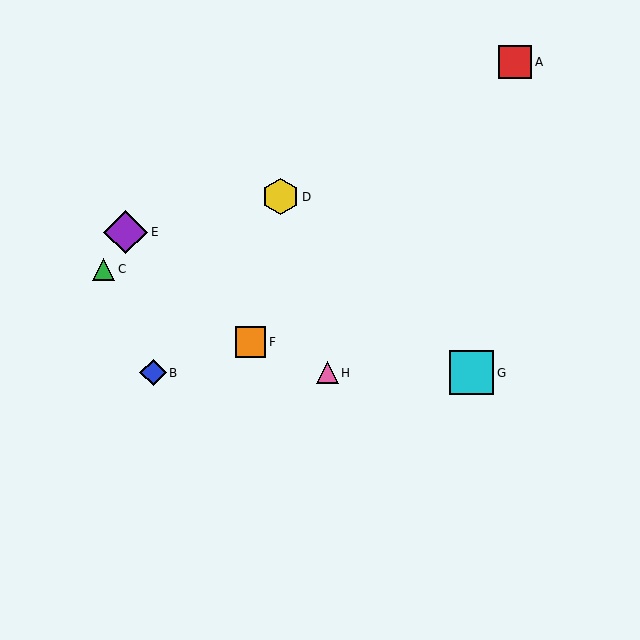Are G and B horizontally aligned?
Yes, both are at y≈373.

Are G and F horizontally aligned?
No, G is at y≈373 and F is at y≈342.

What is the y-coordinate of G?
Object G is at y≈373.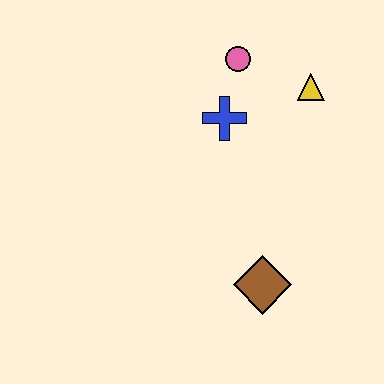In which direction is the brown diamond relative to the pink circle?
The brown diamond is below the pink circle.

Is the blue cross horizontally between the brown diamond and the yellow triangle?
No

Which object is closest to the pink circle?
The blue cross is closest to the pink circle.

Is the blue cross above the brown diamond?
Yes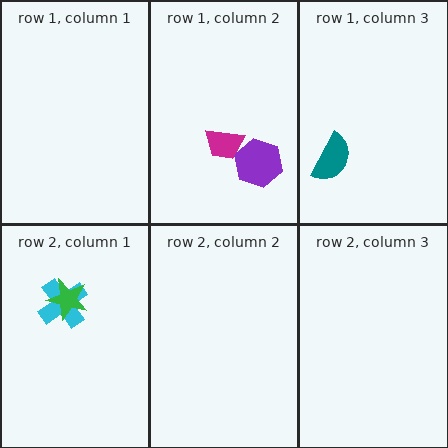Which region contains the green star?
The row 2, column 1 region.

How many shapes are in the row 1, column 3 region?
1.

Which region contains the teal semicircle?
The row 1, column 3 region.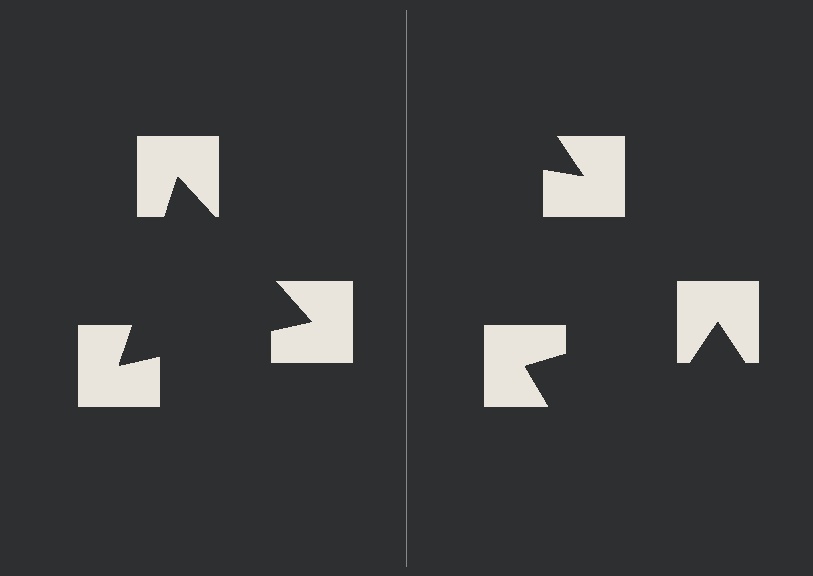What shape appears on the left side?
An illusory triangle.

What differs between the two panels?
The notched squares are positioned identically on both sides; only the wedge orientations differ. On the left they align to a triangle; on the right they are misaligned.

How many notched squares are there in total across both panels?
6 — 3 on each side.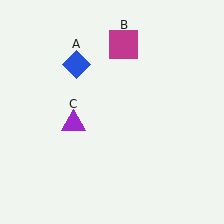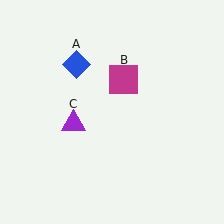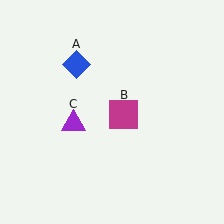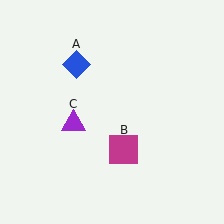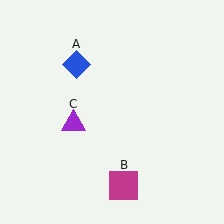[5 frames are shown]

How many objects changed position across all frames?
1 object changed position: magenta square (object B).